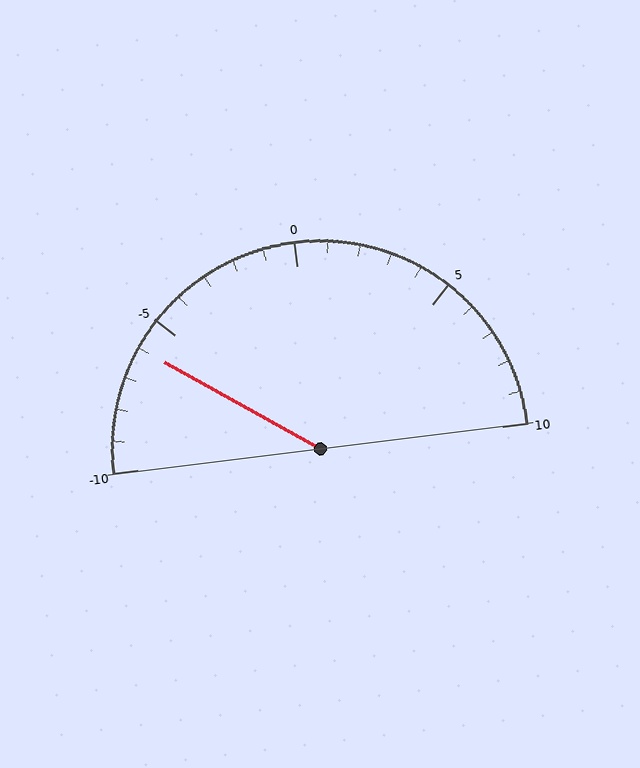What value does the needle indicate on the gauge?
The needle indicates approximately -6.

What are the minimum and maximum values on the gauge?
The gauge ranges from -10 to 10.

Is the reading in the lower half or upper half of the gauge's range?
The reading is in the lower half of the range (-10 to 10).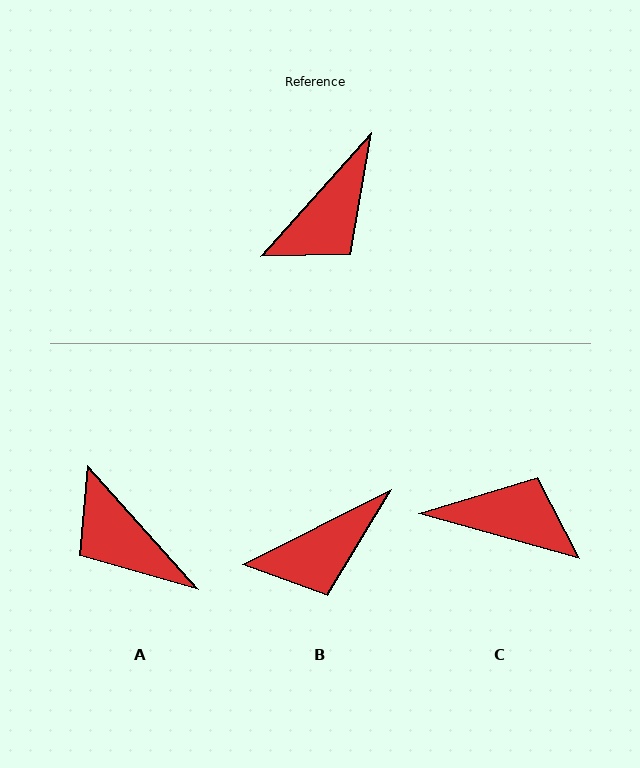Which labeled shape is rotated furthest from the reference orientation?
C, about 116 degrees away.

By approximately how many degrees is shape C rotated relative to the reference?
Approximately 116 degrees counter-clockwise.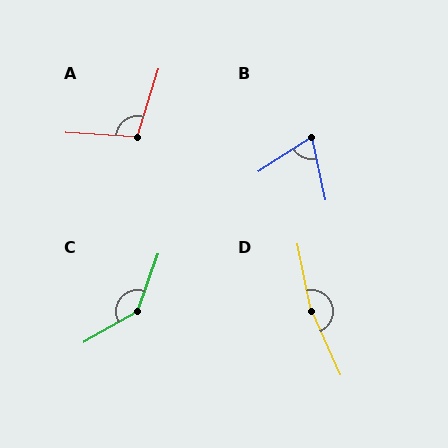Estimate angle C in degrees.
Approximately 140 degrees.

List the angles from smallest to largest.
B (70°), A (103°), C (140°), D (168°).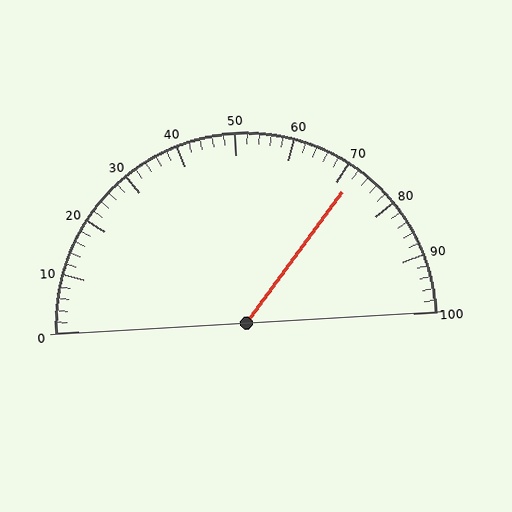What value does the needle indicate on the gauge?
The needle indicates approximately 72.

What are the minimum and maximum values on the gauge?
The gauge ranges from 0 to 100.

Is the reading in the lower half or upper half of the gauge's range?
The reading is in the upper half of the range (0 to 100).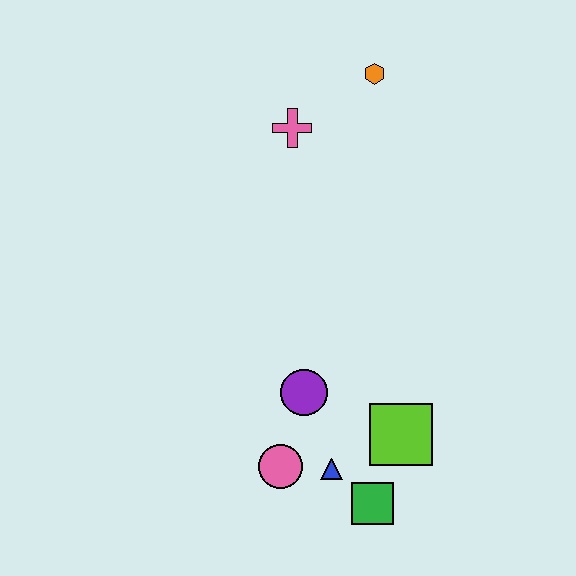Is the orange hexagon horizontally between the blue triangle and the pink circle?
No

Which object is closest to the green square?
The blue triangle is closest to the green square.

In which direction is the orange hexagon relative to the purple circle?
The orange hexagon is above the purple circle.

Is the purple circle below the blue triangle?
No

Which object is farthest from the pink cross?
The green square is farthest from the pink cross.